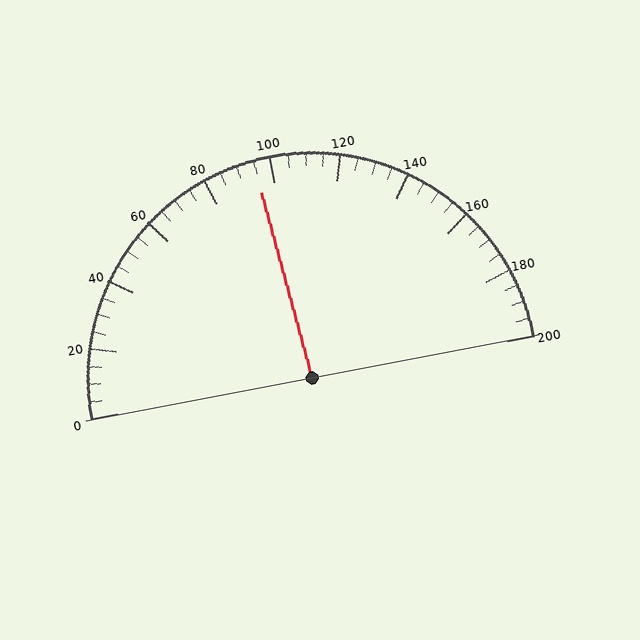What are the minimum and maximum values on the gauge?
The gauge ranges from 0 to 200.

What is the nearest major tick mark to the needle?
The nearest major tick mark is 100.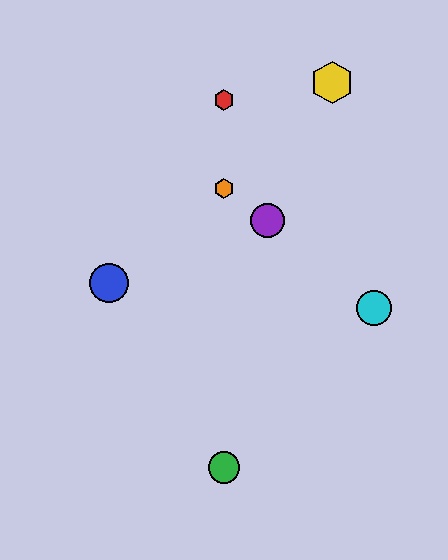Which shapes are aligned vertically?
The red hexagon, the green circle, the orange hexagon are aligned vertically.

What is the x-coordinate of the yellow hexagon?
The yellow hexagon is at x≈332.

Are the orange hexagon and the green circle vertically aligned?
Yes, both are at x≈224.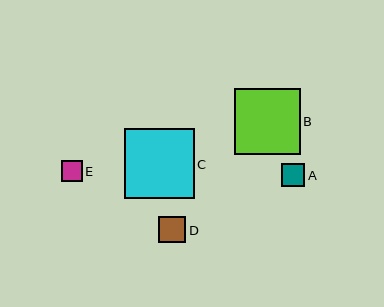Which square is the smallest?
Square E is the smallest with a size of approximately 21 pixels.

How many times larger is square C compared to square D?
Square C is approximately 2.6 times the size of square D.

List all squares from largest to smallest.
From largest to smallest: C, B, D, A, E.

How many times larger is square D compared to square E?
Square D is approximately 1.3 times the size of square E.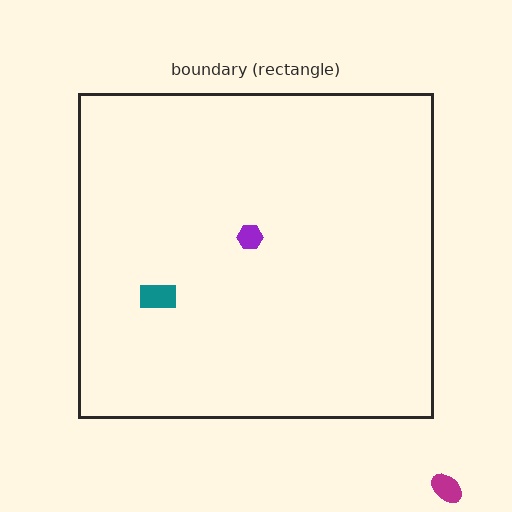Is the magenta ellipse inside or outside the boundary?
Outside.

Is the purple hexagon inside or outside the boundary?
Inside.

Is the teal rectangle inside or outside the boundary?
Inside.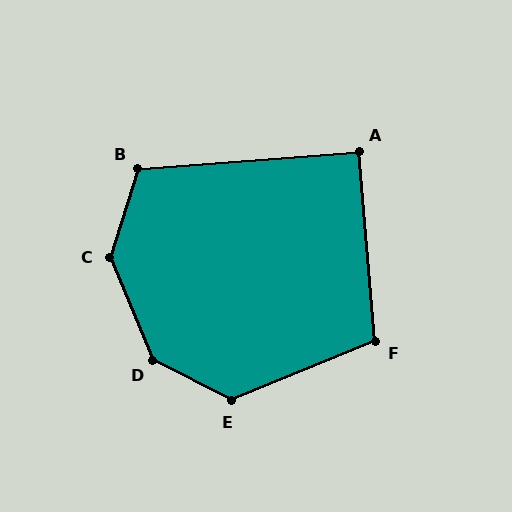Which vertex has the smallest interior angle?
A, at approximately 91 degrees.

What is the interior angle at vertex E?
Approximately 130 degrees (obtuse).